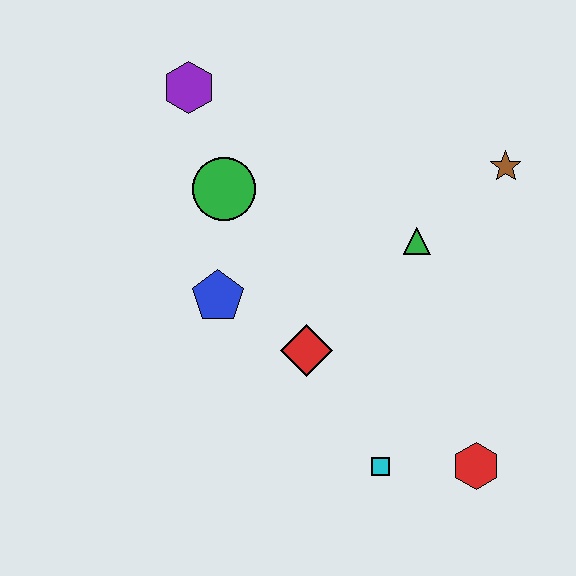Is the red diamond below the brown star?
Yes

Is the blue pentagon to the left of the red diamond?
Yes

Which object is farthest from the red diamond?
The purple hexagon is farthest from the red diamond.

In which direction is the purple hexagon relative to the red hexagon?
The purple hexagon is above the red hexagon.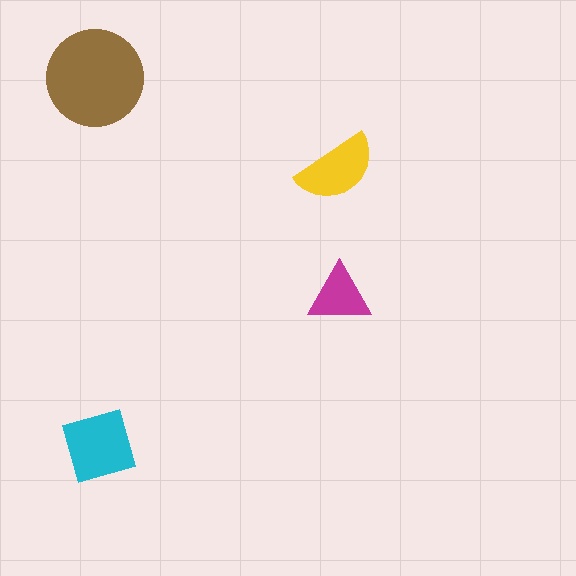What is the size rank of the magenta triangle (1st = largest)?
4th.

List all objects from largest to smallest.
The brown circle, the cyan square, the yellow semicircle, the magenta triangle.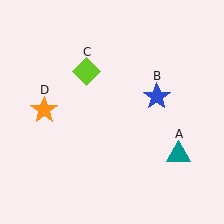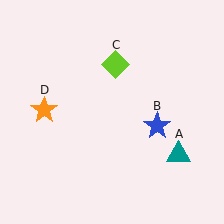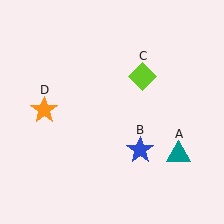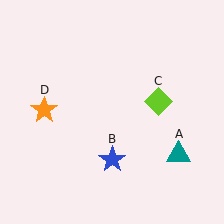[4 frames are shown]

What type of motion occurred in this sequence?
The blue star (object B), lime diamond (object C) rotated clockwise around the center of the scene.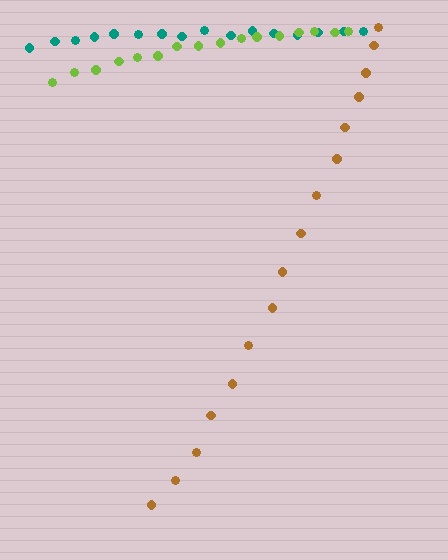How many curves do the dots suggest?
There are 3 distinct paths.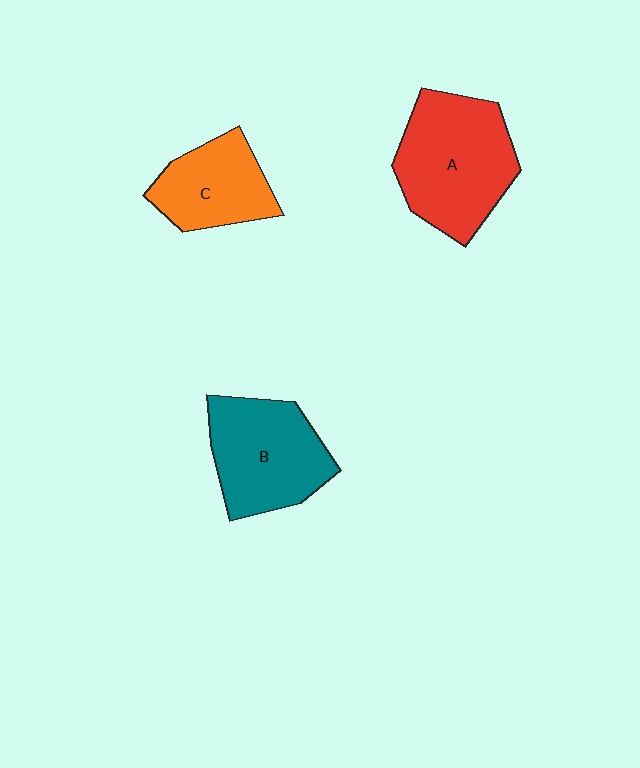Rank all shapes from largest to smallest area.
From largest to smallest: A (red), B (teal), C (orange).